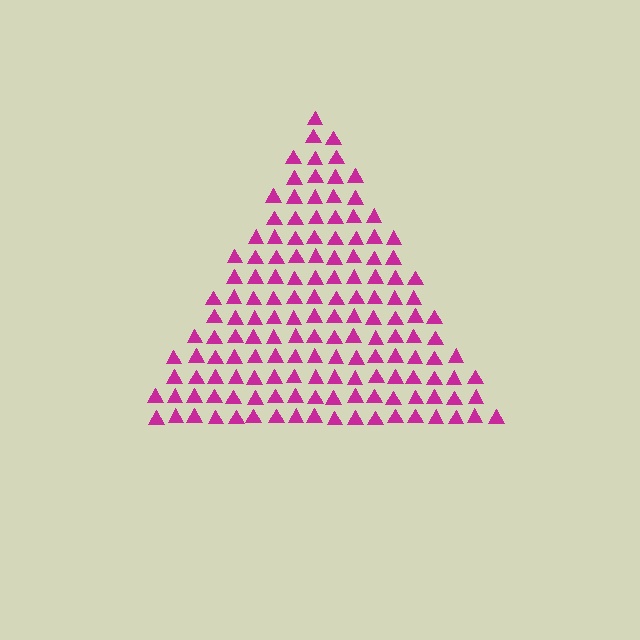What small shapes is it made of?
It is made of small triangles.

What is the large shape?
The large shape is a triangle.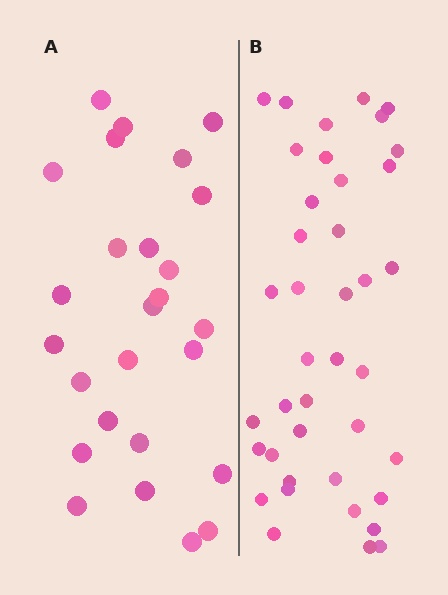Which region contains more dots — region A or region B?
Region B (the right region) has more dots.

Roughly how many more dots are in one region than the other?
Region B has approximately 15 more dots than region A.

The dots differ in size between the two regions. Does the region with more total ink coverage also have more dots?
No. Region A has more total ink coverage because its dots are larger, but region B actually contains more individual dots. Total area can be misleading — the number of items is what matters here.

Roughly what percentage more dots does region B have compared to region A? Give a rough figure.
About 55% more.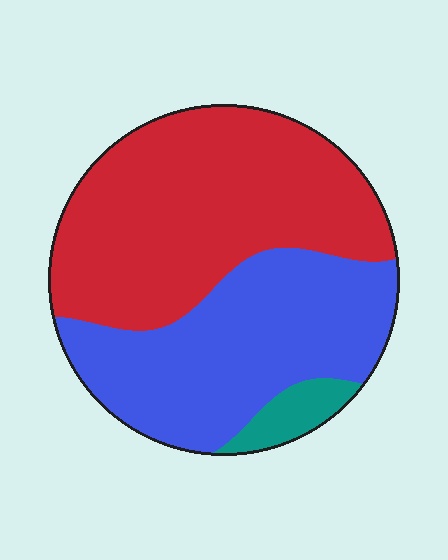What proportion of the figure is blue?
Blue takes up about two fifths (2/5) of the figure.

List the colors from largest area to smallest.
From largest to smallest: red, blue, teal.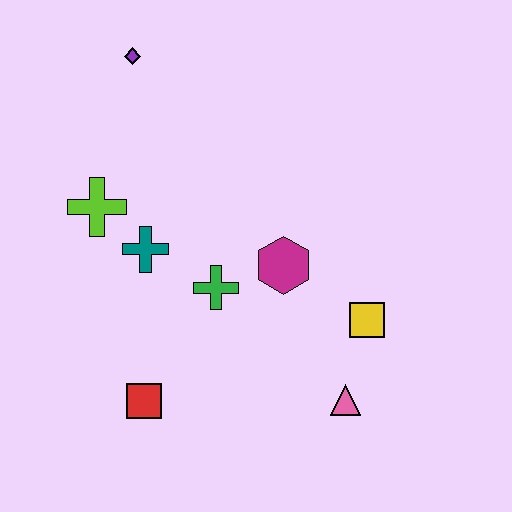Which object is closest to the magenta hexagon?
The green cross is closest to the magenta hexagon.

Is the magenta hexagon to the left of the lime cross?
No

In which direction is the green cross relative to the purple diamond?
The green cross is below the purple diamond.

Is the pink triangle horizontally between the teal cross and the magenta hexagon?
No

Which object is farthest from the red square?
The purple diamond is farthest from the red square.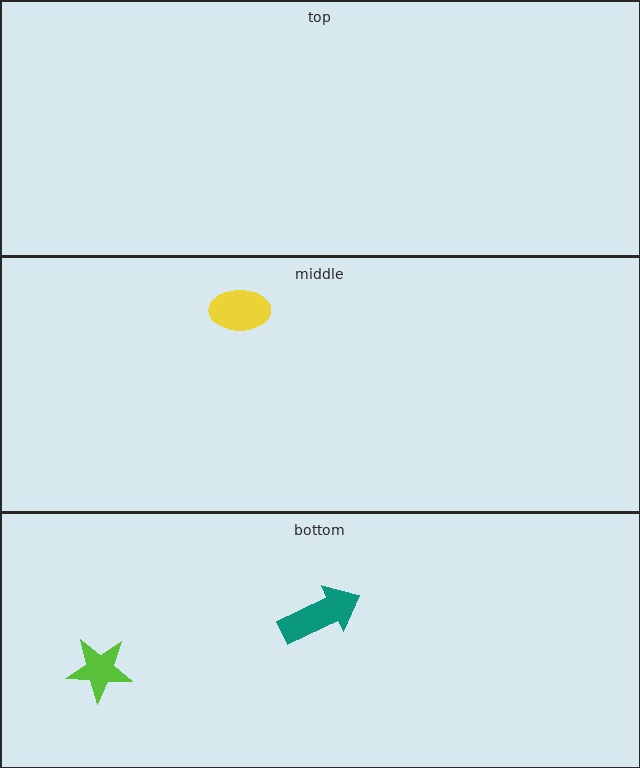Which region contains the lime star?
The bottom region.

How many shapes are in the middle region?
1.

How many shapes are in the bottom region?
2.